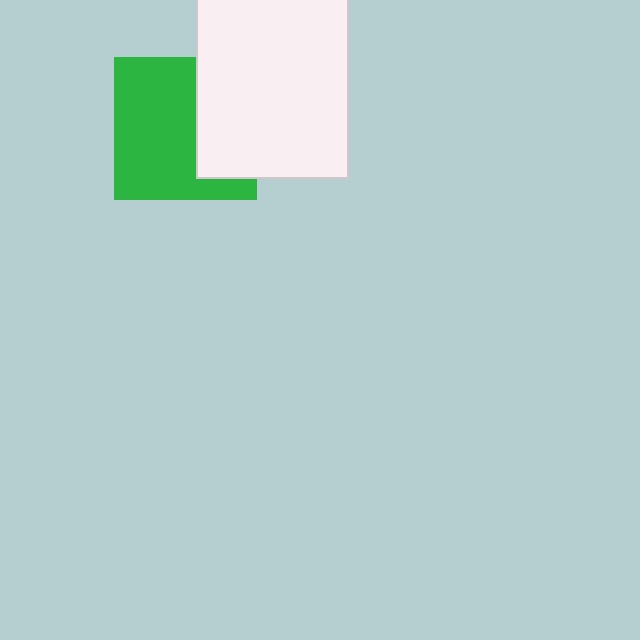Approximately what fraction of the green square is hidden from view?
Roughly 37% of the green square is hidden behind the white rectangle.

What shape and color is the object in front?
The object in front is a white rectangle.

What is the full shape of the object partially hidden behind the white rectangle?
The partially hidden object is a green square.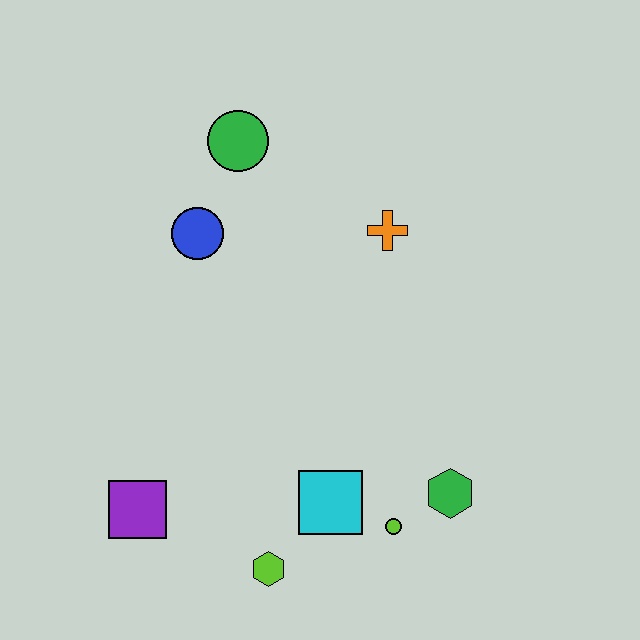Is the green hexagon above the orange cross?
No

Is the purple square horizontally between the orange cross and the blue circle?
No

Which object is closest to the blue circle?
The green circle is closest to the blue circle.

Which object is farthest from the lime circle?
The green circle is farthest from the lime circle.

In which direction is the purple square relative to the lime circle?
The purple square is to the left of the lime circle.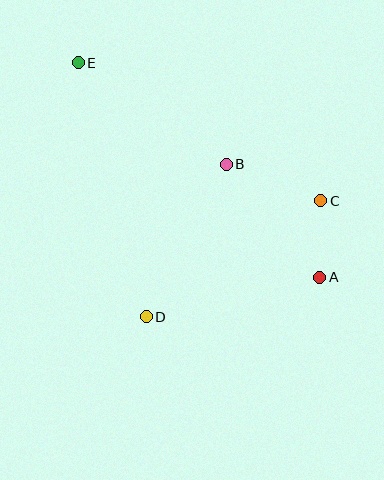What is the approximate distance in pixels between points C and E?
The distance between C and E is approximately 279 pixels.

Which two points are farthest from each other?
Points A and E are farthest from each other.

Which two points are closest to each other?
Points A and C are closest to each other.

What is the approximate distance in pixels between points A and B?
The distance between A and B is approximately 147 pixels.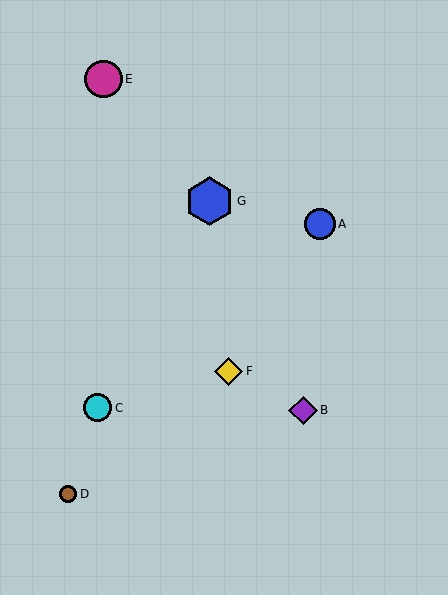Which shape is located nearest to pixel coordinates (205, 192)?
The blue hexagon (labeled G) at (209, 201) is nearest to that location.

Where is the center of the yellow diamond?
The center of the yellow diamond is at (229, 371).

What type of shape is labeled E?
Shape E is a magenta circle.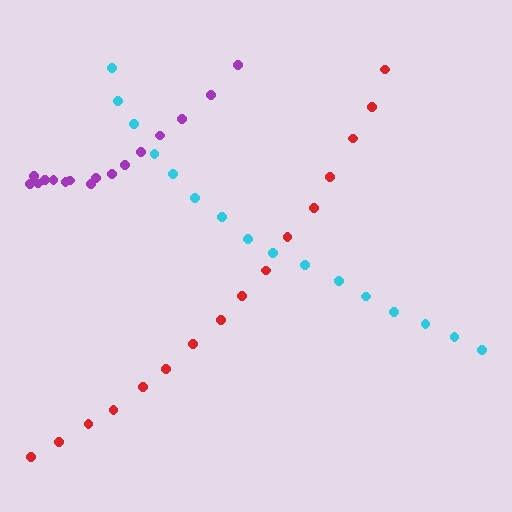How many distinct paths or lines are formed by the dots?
There are 3 distinct paths.